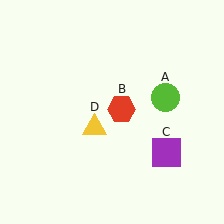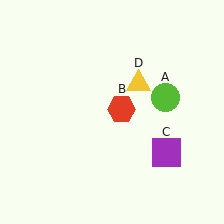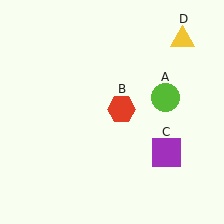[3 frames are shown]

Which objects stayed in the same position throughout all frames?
Lime circle (object A) and red hexagon (object B) and purple square (object C) remained stationary.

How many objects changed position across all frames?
1 object changed position: yellow triangle (object D).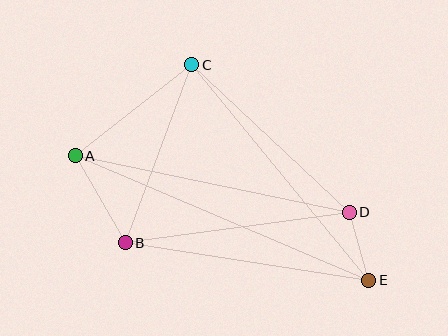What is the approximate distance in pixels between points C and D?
The distance between C and D is approximately 216 pixels.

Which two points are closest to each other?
Points D and E are closest to each other.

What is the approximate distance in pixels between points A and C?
The distance between A and C is approximately 148 pixels.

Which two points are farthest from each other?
Points A and E are farthest from each other.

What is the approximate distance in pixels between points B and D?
The distance between B and D is approximately 226 pixels.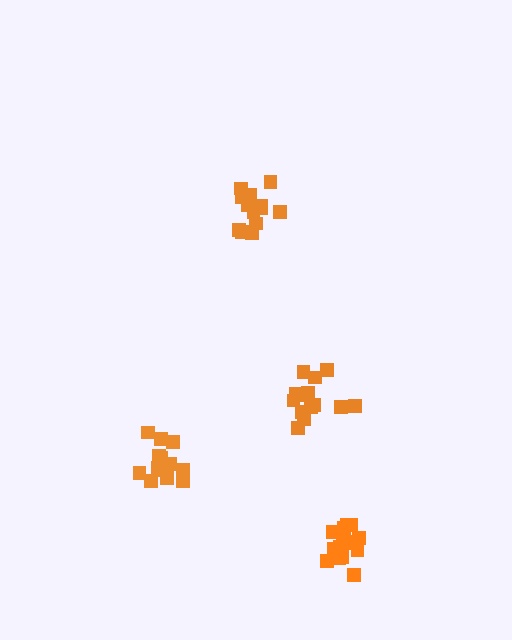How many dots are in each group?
Group 1: 14 dots, Group 2: 14 dots, Group 3: 15 dots, Group 4: 14 dots (57 total).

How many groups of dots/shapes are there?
There are 4 groups.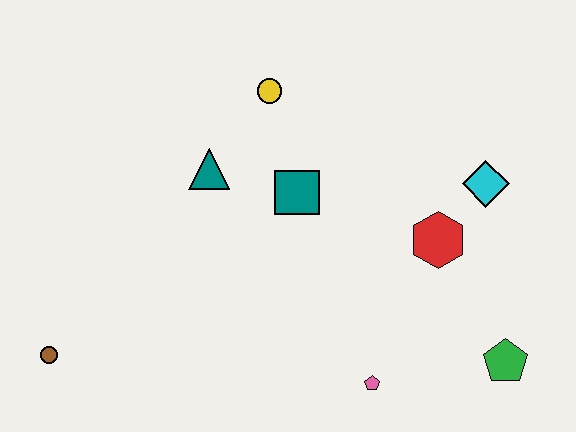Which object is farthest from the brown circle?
The cyan diamond is farthest from the brown circle.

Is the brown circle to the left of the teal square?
Yes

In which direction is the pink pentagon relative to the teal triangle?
The pink pentagon is below the teal triangle.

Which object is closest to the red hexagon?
The cyan diamond is closest to the red hexagon.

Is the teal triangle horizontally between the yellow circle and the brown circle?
Yes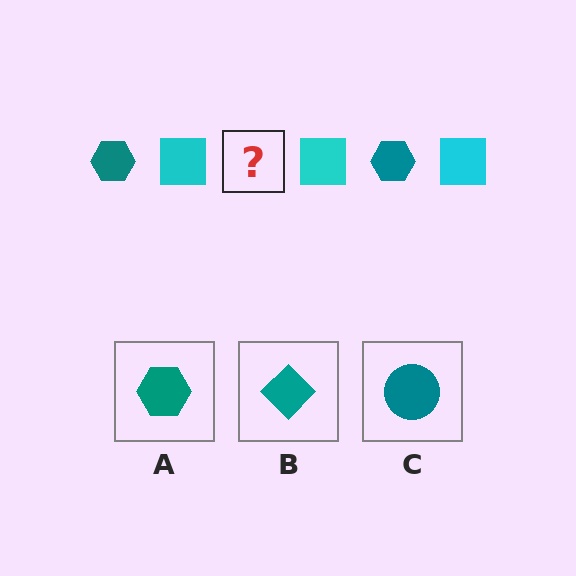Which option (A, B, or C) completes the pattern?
A.